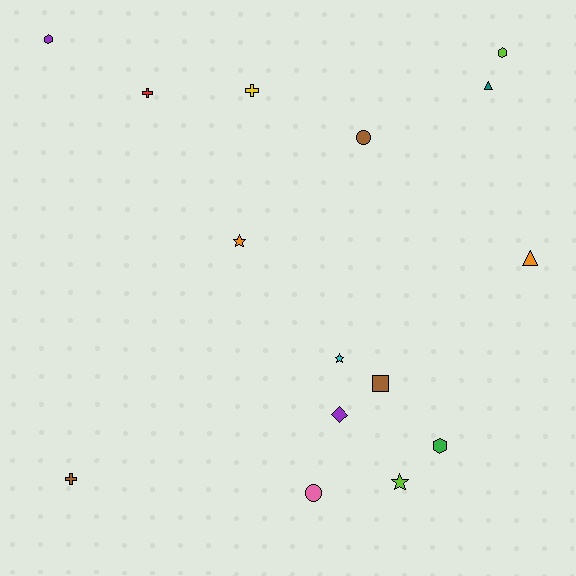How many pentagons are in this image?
There are no pentagons.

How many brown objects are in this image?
There are 3 brown objects.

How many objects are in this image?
There are 15 objects.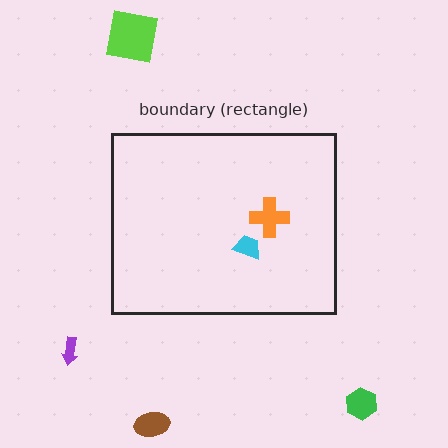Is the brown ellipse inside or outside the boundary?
Outside.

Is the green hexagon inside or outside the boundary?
Outside.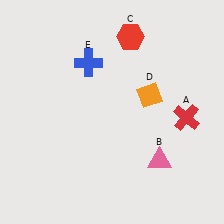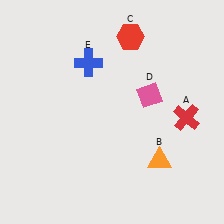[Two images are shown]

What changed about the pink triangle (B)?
In Image 1, B is pink. In Image 2, it changed to orange.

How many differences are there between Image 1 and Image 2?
There are 2 differences between the two images.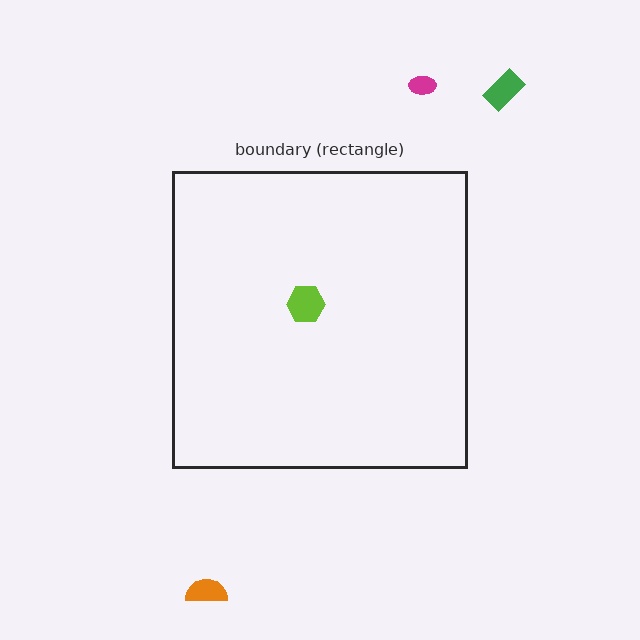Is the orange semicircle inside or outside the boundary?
Outside.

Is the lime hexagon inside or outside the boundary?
Inside.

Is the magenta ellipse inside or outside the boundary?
Outside.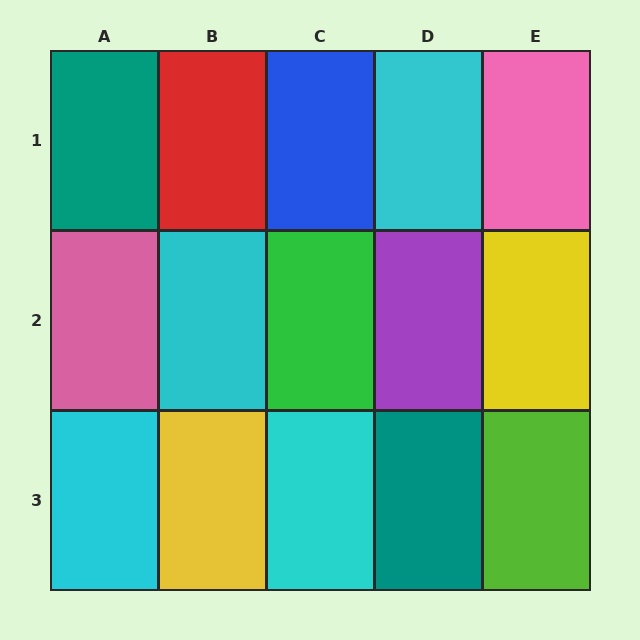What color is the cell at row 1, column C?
Blue.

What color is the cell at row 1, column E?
Pink.